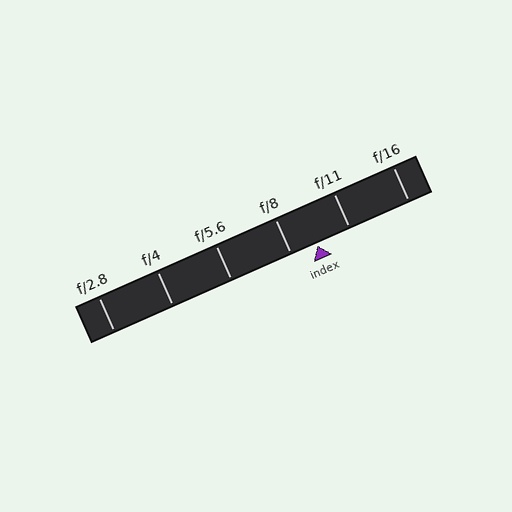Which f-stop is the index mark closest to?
The index mark is closest to f/8.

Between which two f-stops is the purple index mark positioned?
The index mark is between f/8 and f/11.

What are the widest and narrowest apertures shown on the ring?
The widest aperture shown is f/2.8 and the narrowest is f/16.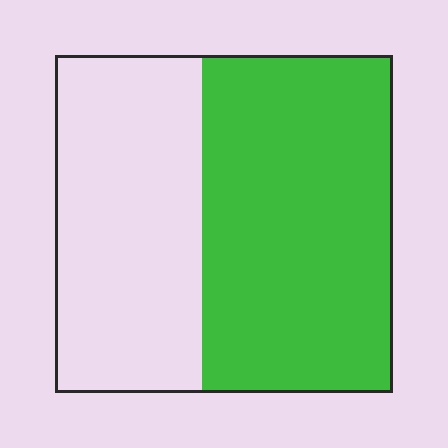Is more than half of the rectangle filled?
Yes.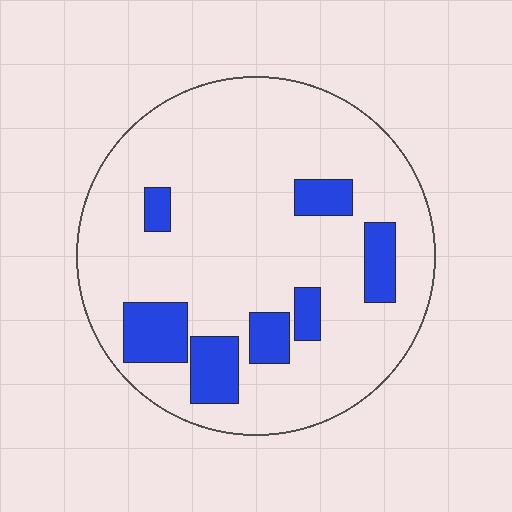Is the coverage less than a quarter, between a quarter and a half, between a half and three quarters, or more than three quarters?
Less than a quarter.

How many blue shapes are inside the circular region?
7.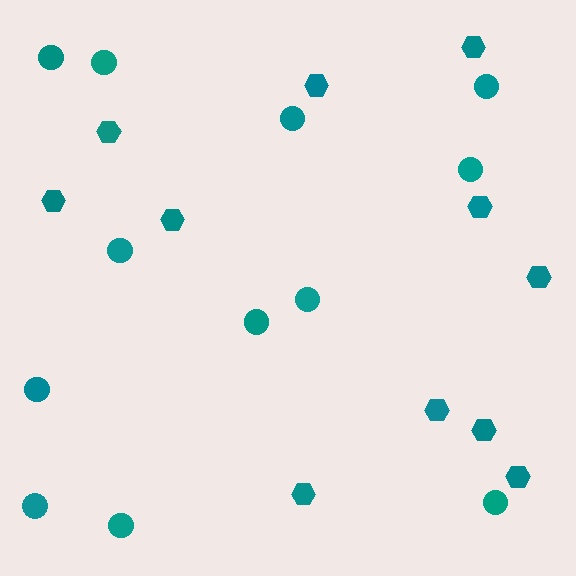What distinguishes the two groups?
There are 2 groups: one group of circles (12) and one group of hexagons (11).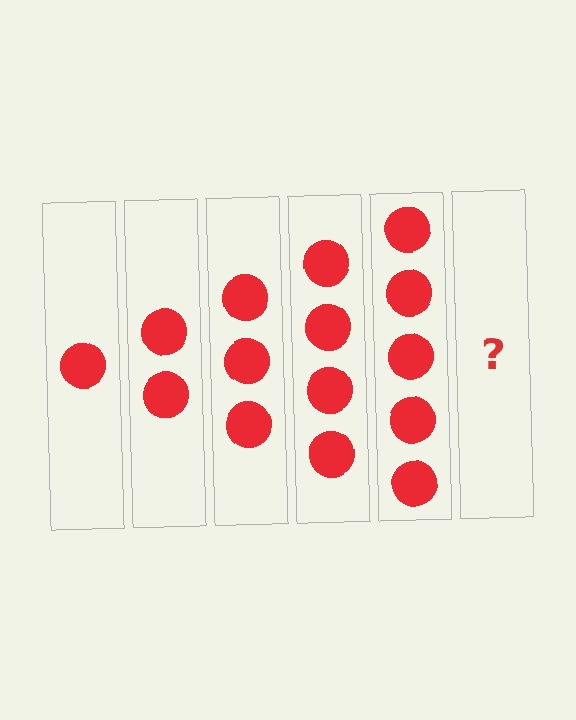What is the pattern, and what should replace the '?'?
The pattern is that each step adds one more circle. The '?' should be 6 circles.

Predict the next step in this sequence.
The next step is 6 circles.